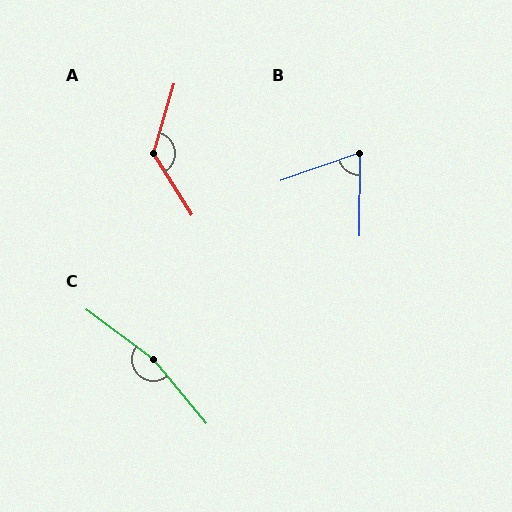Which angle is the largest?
C, at approximately 167 degrees.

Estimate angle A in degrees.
Approximately 132 degrees.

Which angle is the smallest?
B, at approximately 71 degrees.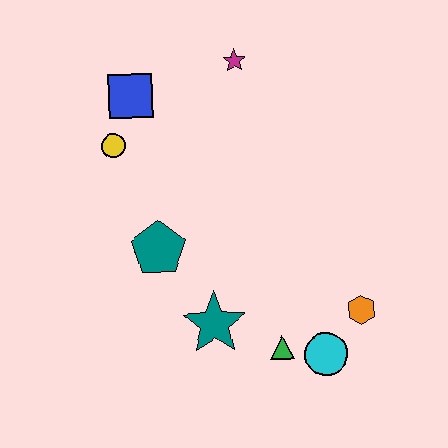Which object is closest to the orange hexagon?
The cyan circle is closest to the orange hexagon.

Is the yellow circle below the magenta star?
Yes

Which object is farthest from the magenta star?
The cyan circle is farthest from the magenta star.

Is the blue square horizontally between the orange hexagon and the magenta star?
No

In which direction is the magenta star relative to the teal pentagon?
The magenta star is above the teal pentagon.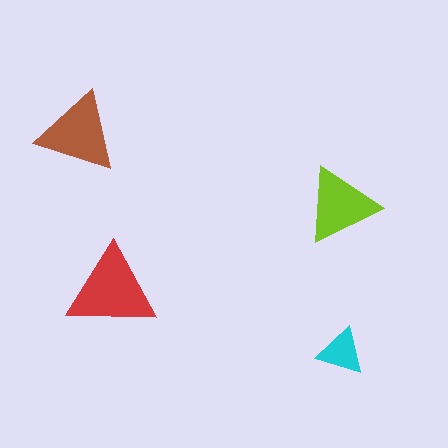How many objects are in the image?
There are 4 objects in the image.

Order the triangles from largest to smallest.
the red one, the brown one, the lime one, the cyan one.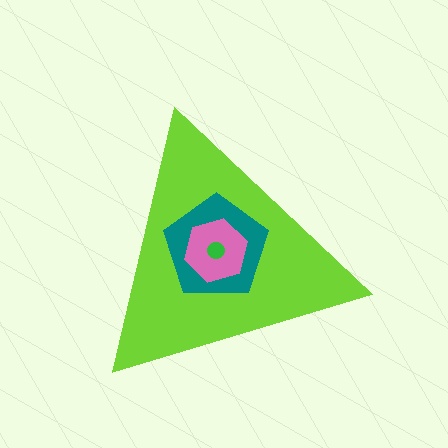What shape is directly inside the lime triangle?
The teal pentagon.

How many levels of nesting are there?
4.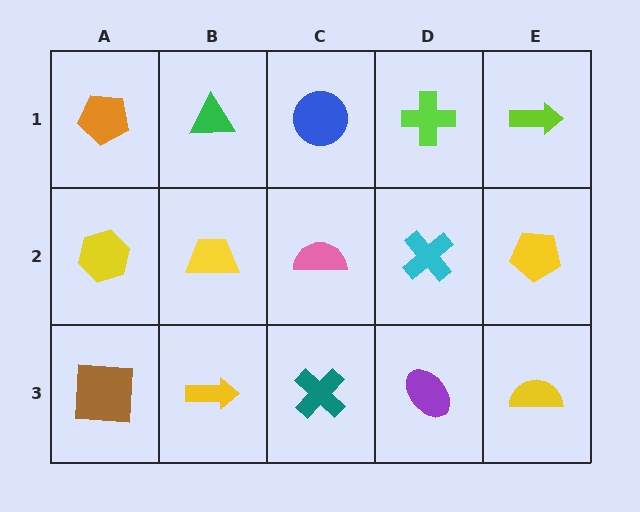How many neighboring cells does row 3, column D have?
3.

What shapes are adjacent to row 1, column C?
A pink semicircle (row 2, column C), a green triangle (row 1, column B), a lime cross (row 1, column D).